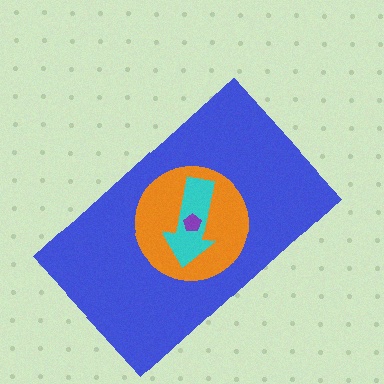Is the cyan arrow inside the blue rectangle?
Yes.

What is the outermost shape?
The blue rectangle.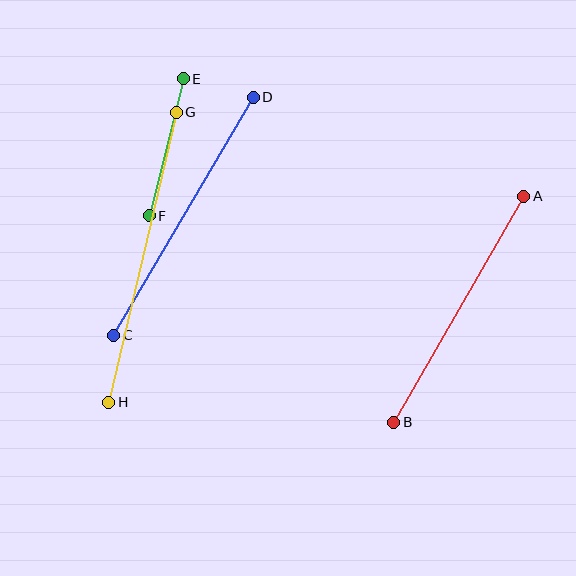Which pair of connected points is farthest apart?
Points G and H are farthest apart.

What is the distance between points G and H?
The distance is approximately 298 pixels.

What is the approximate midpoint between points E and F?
The midpoint is at approximately (166, 147) pixels.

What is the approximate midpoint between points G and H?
The midpoint is at approximately (143, 257) pixels.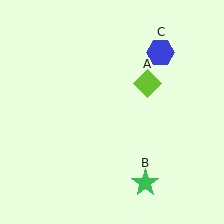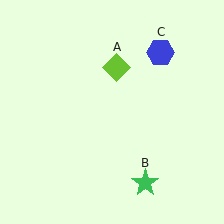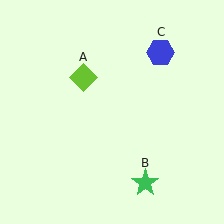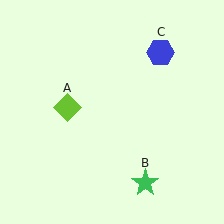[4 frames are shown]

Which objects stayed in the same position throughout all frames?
Green star (object B) and blue hexagon (object C) remained stationary.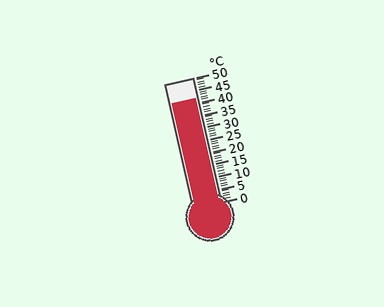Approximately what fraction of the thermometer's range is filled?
The thermometer is filled to approximately 85% of its range.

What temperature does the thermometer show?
The thermometer shows approximately 42°C.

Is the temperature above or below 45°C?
The temperature is below 45°C.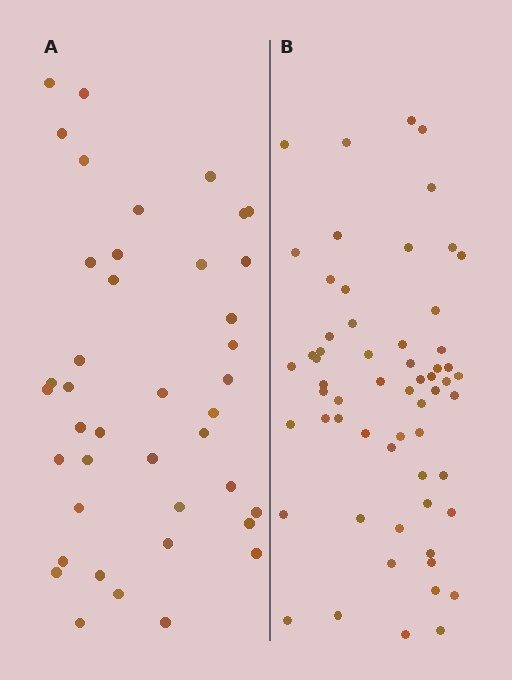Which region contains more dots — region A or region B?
Region B (the right region) has more dots.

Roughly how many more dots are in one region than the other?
Region B has approximately 20 more dots than region A.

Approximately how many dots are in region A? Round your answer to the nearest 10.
About 40 dots. (The exact count is 41, which rounds to 40.)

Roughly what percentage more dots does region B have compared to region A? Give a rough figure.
About 45% more.